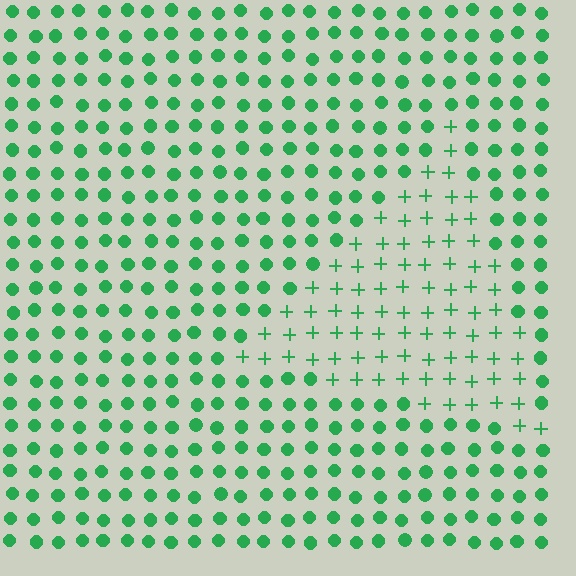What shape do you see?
I see a triangle.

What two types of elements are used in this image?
The image uses plus signs inside the triangle region and circles outside it.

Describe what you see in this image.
The image is filled with small green elements arranged in a uniform grid. A triangle-shaped region contains plus signs, while the surrounding area contains circles. The boundary is defined purely by the change in element shape.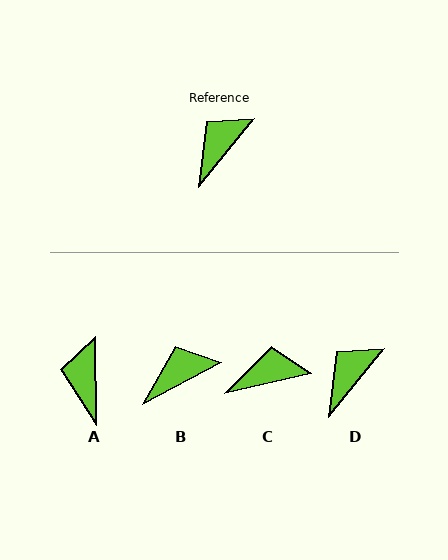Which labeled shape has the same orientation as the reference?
D.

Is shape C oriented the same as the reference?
No, it is off by about 38 degrees.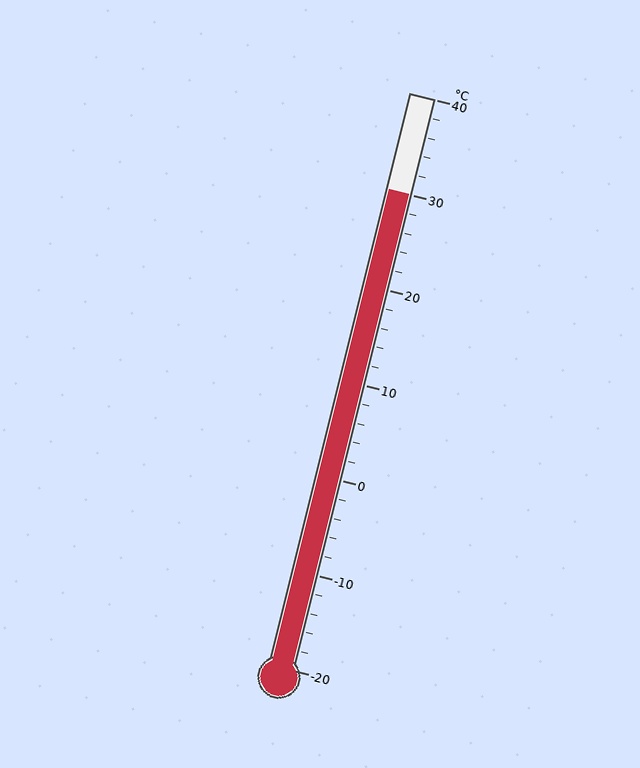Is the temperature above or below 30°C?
The temperature is at 30°C.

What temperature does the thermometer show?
The thermometer shows approximately 30°C.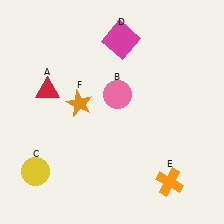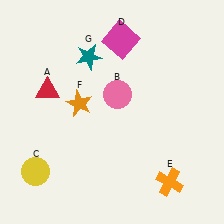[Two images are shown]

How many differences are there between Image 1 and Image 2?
There is 1 difference between the two images.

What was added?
A teal star (G) was added in Image 2.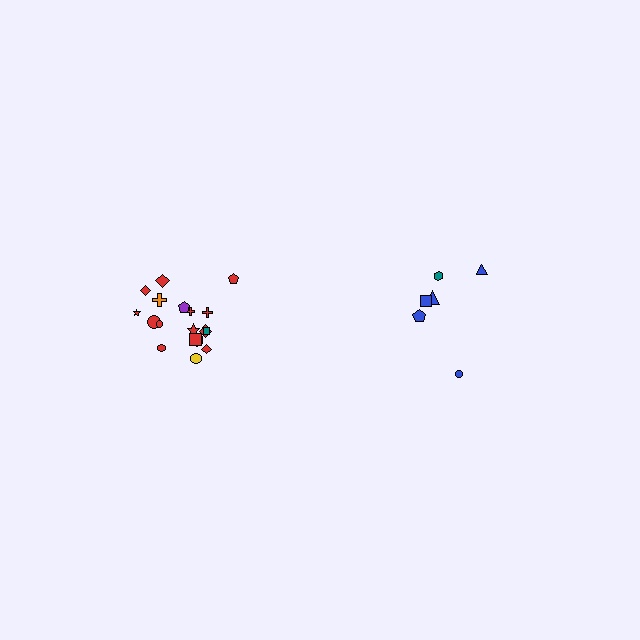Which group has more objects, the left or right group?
The left group.